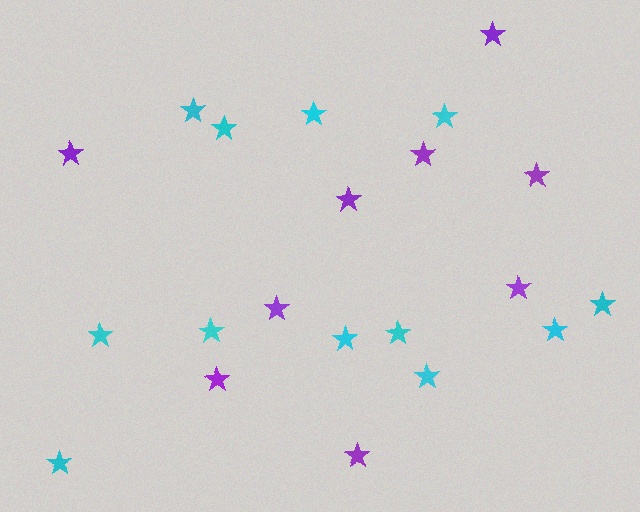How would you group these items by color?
There are 2 groups: one group of purple stars (9) and one group of cyan stars (12).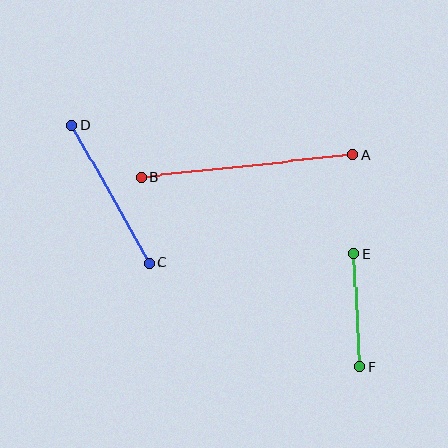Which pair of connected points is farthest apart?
Points A and B are farthest apart.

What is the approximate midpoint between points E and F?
The midpoint is at approximately (357, 310) pixels.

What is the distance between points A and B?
The distance is approximately 214 pixels.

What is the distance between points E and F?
The distance is approximately 113 pixels.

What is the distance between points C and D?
The distance is approximately 158 pixels.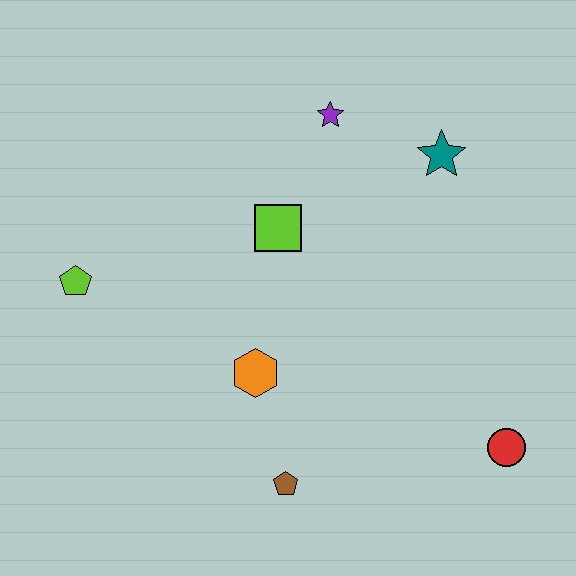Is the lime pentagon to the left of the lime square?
Yes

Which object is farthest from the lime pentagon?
The red circle is farthest from the lime pentagon.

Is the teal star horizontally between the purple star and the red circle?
Yes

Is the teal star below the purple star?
Yes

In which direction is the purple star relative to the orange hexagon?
The purple star is above the orange hexagon.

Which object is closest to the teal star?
The purple star is closest to the teal star.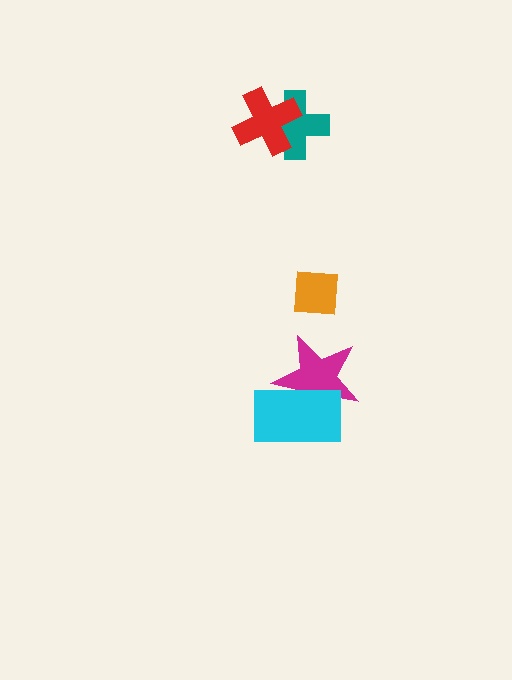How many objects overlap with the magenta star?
1 object overlaps with the magenta star.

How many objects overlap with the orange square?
0 objects overlap with the orange square.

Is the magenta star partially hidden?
Yes, it is partially covered by another shape.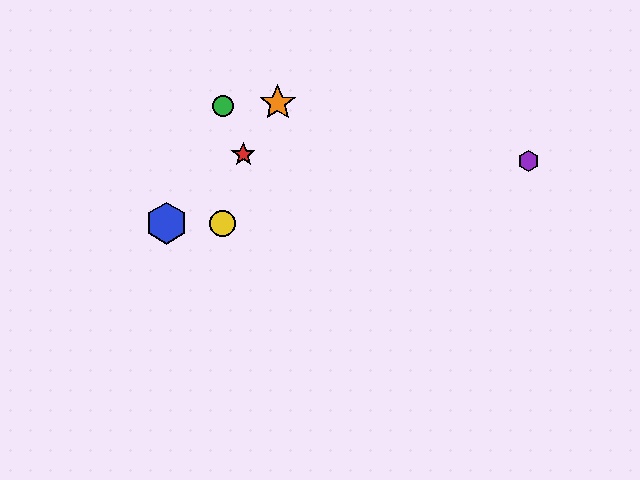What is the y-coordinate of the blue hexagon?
The blue hexagon is at y≈223.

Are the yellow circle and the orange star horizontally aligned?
No, the yellow circle is at y≈223 and the orange star is at y≈103.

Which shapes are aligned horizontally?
The blue hexagon, the yellow circle are aligned horizontally.